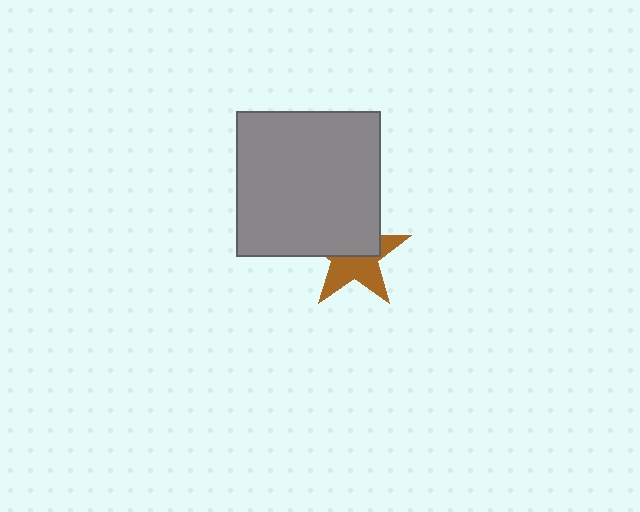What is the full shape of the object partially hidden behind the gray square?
The partially hidden object is a brown star.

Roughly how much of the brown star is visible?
About half of it is visible (roughly 50%).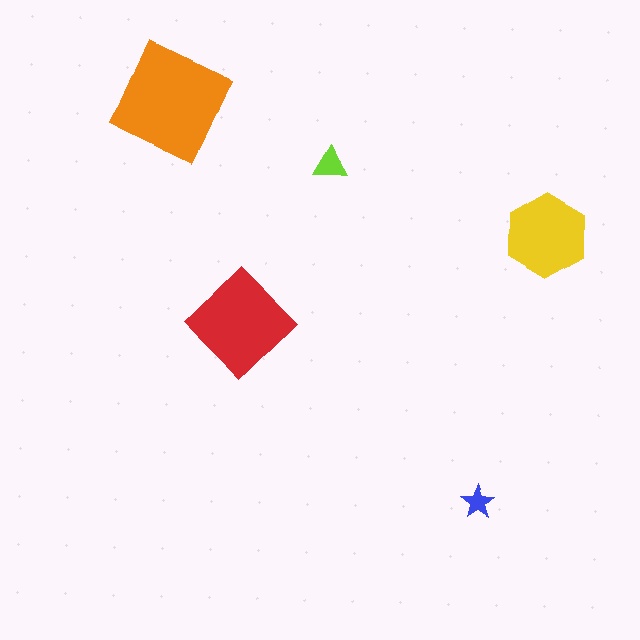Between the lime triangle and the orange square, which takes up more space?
The orange square.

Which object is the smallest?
The blue star.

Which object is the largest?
The orange square.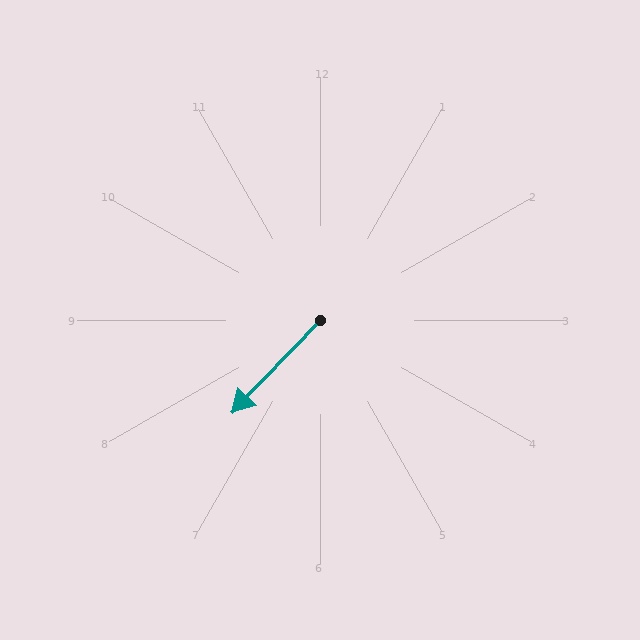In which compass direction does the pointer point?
Southwest.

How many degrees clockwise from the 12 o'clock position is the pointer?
Approximately 224 degrees.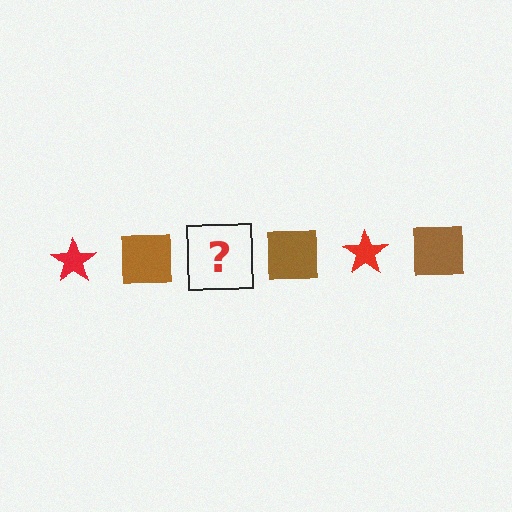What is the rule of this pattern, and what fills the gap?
The rule is that the pattern alternates between red star and brown square. The gap should be filled with a red star.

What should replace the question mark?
The question mark should be replaced with a red star.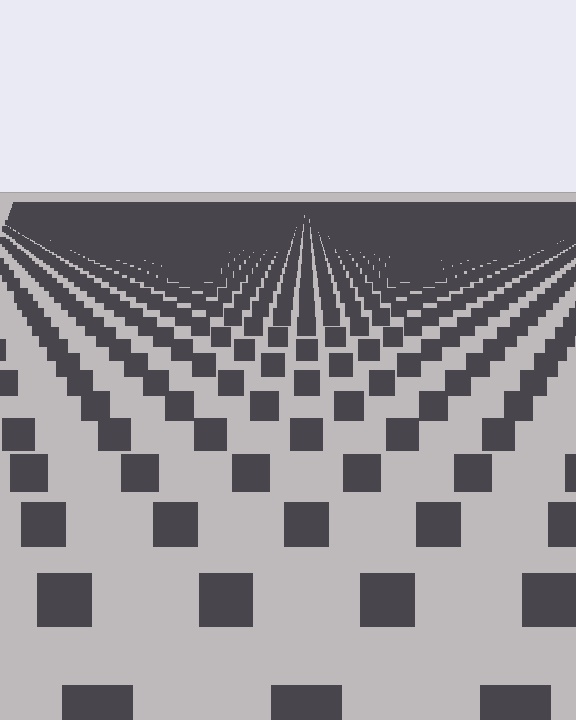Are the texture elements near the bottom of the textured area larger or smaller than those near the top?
Larger. Near the bottom, elements are closer to the viewer and appear at a bigger on-screen size.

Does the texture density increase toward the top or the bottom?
Density increases toward the top.